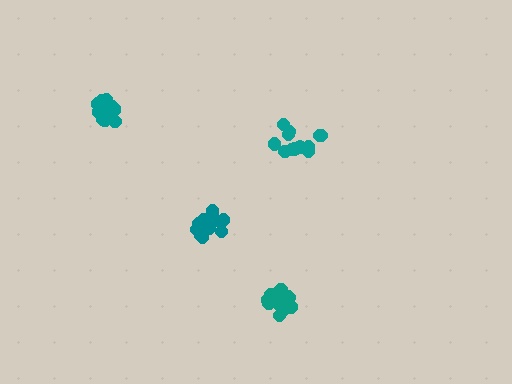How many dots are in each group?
Group 1: 14 dots, Group 2: 14 dots, Group 3: 16 dots, Group 4: 19 dots (63 total).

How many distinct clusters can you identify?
There are 4 distinct clusters.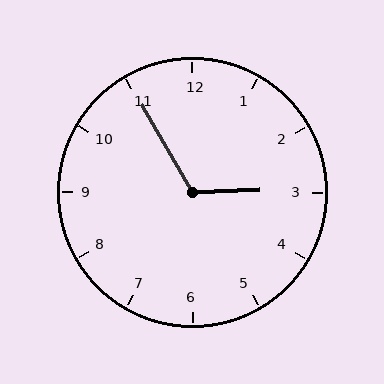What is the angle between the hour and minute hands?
Approximately 118 degrees.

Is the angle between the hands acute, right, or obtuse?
It is obtuse.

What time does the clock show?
2:55.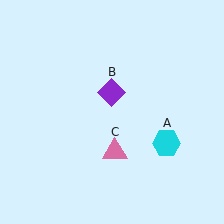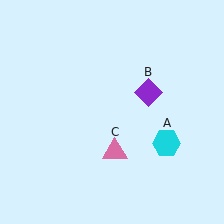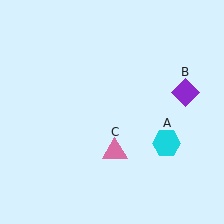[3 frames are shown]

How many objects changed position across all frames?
1 object changed position: purple diamond (object B).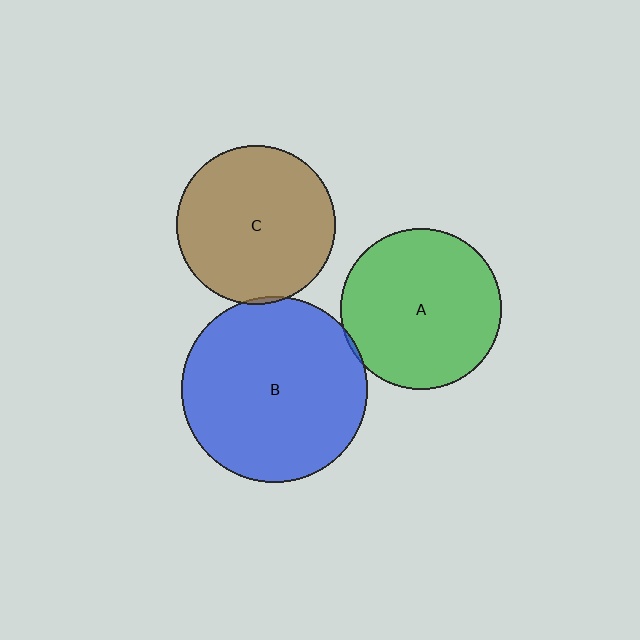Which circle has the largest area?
Circle B (blue).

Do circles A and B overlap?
Yes.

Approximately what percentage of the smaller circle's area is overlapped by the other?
Approximately 5%.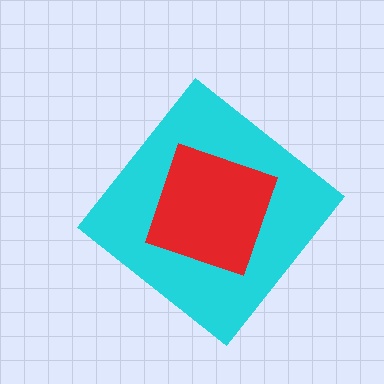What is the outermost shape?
The cyan diamond.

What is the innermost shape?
The red square.